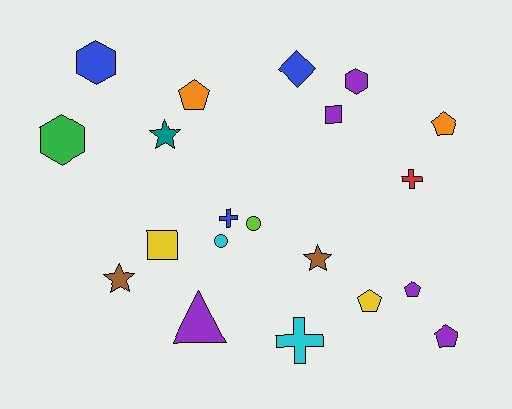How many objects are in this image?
There are 20 objects.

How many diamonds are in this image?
There is 1 diamond.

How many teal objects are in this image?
There is 1 teal object.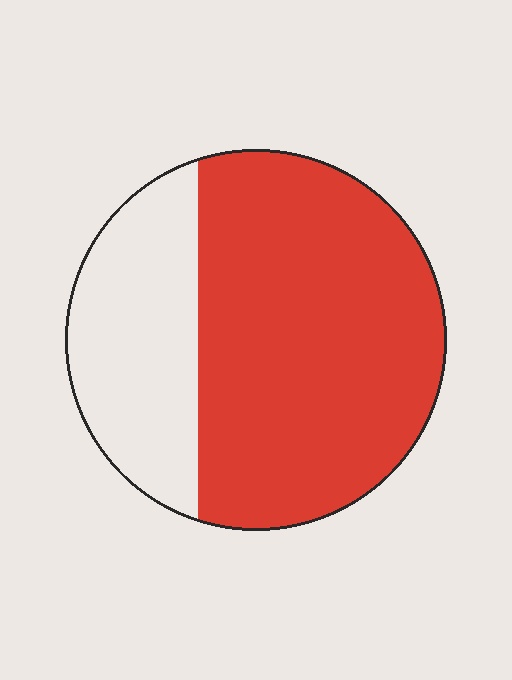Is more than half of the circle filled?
Yes.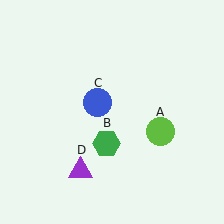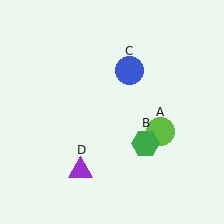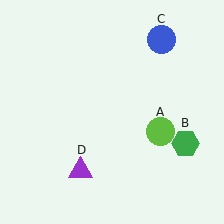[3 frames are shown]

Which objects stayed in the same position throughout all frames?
Lime circle (object A) and purple triangle (object D) remained stationary.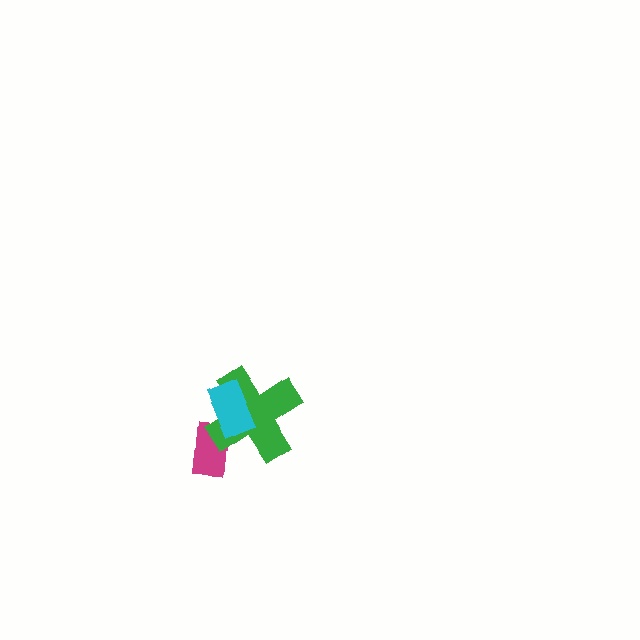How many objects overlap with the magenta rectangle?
2 objects overlap with the magenta rectangle.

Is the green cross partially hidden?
Yes, it is partially covered by another shape.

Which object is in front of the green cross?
The cyan rectangle is in front of the green cross.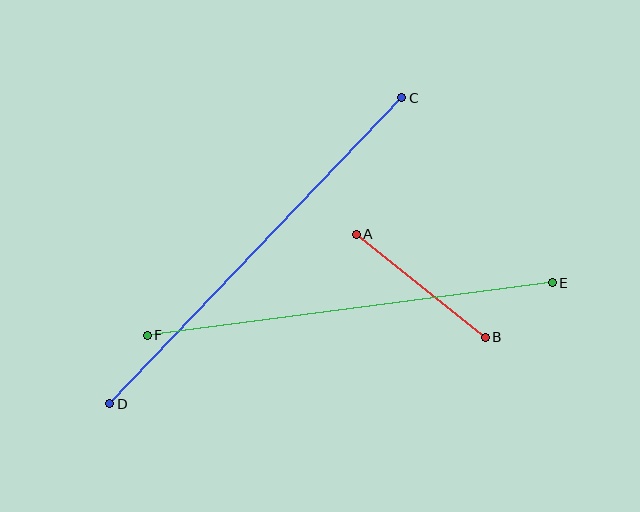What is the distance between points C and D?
The distance is approximately 423 pixels.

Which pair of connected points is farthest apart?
Points C and D are farthest apart.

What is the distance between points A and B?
The distance is approximately 165 pixels.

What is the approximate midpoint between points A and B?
The midpoint is at approximately (421, 286) pixels.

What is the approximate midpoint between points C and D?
The midpoint is at approximately (256, 251) pixels.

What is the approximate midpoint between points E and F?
The midpoint is at approximately (350, 309) pixels.